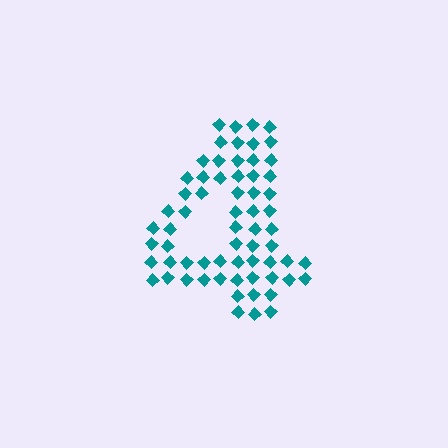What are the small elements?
The small elements are diamonds.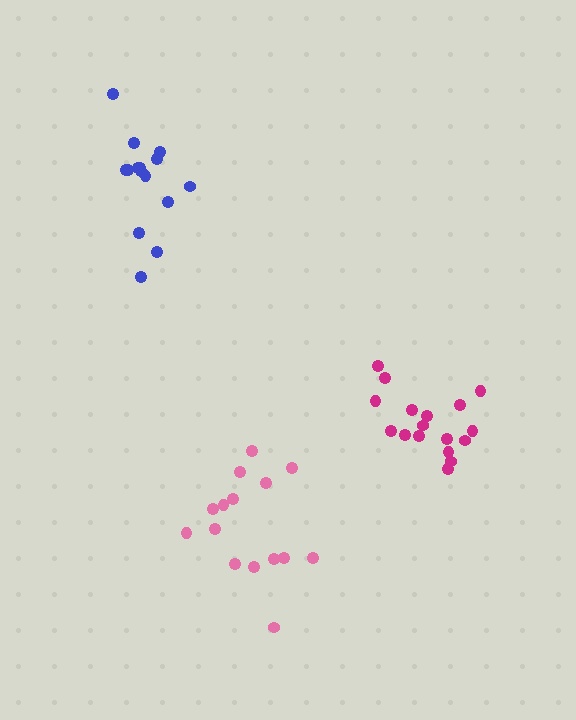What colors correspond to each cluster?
The clusters are colored: pink, blue, magenta.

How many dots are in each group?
Group 1: 15 dots, Group 2: 15 dots, Group 3: 17 dots (47 total).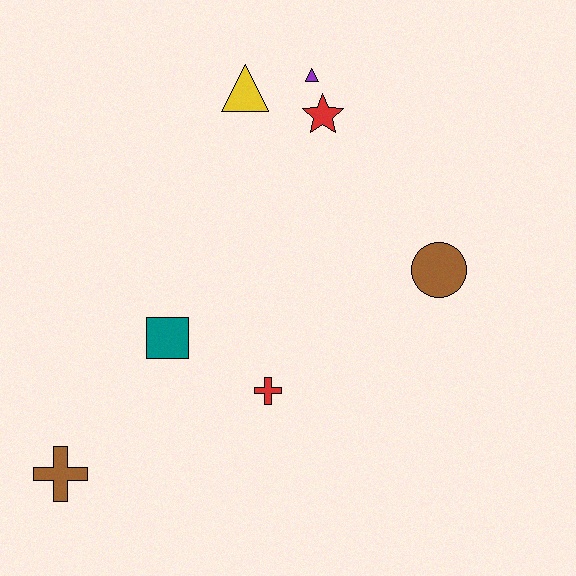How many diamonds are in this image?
There are no diamonds.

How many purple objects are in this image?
There is 1 purple object.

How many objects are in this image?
There are 7 objects.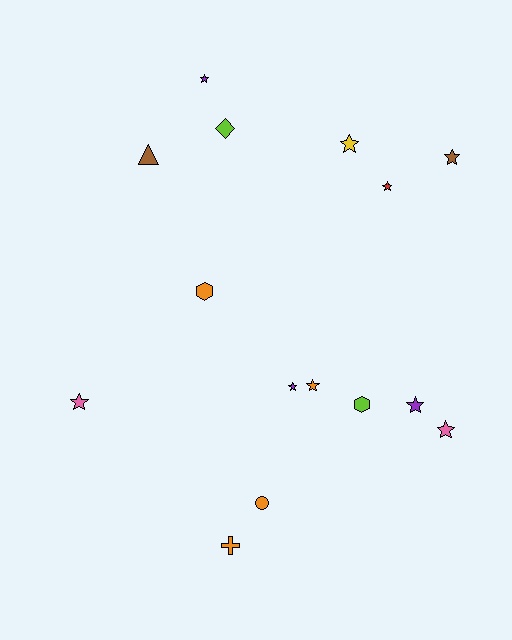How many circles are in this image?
There is 1 circle.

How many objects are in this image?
There are 15 objects.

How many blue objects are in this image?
There are no blue objects.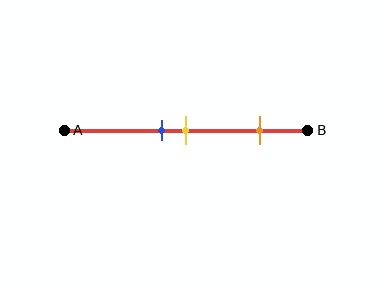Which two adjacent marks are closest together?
The blue and yellow marks are the closest adjacent pair.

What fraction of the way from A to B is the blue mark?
The blue mark is approximately 40% (0.4) of the way from A to B.